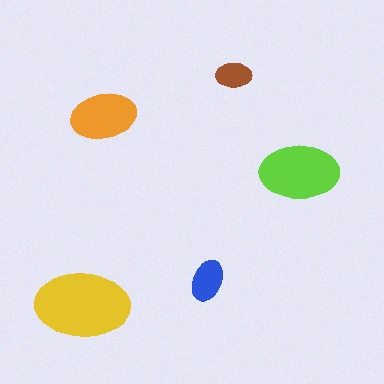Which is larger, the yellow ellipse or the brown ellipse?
The yellow one.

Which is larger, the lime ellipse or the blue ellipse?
The lime one.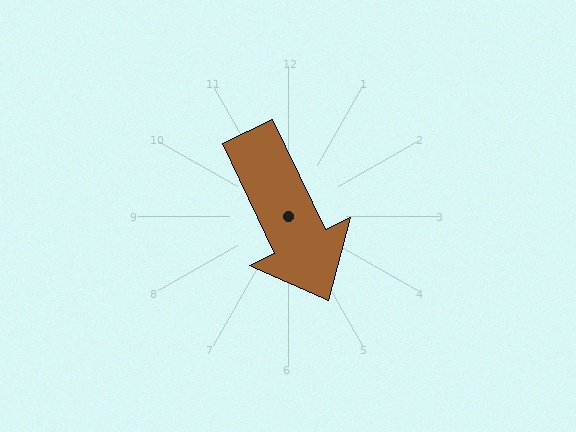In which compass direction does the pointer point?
Southeast.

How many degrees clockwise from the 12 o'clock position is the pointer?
Approximately 154 degrees.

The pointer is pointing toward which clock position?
Roughly 5 o'clock.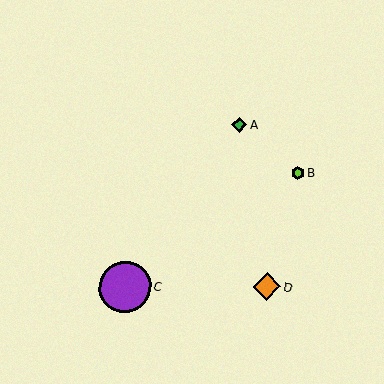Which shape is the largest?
The purple circle (labeled C) is the largest.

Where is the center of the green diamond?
The center of the green diamond is at (240, 125).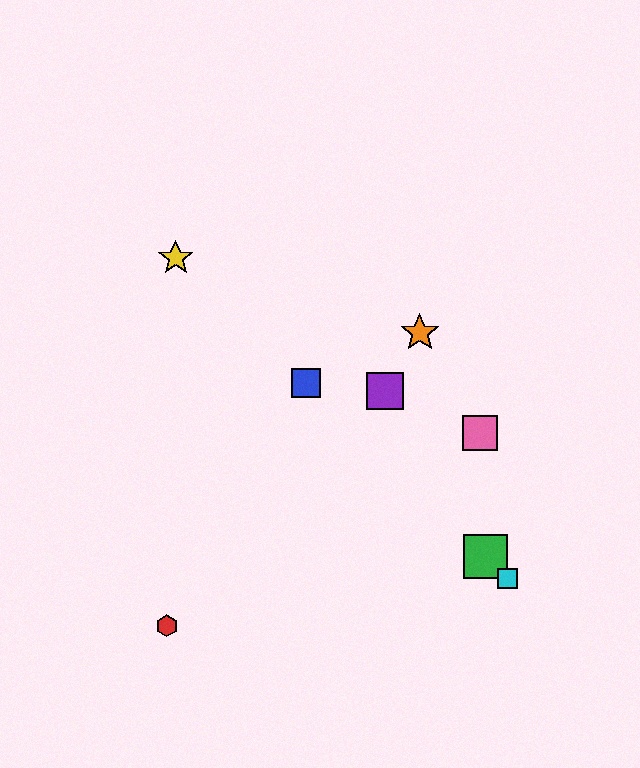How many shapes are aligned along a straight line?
4 shapes (the blue square, the green square, the yellow star, the cyan square) are aligned along a straight line.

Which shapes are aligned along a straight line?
The blue square, the green square, the yellow star, the cyan square are aligned along a straight line.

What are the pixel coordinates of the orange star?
The orange star is at (420, 333).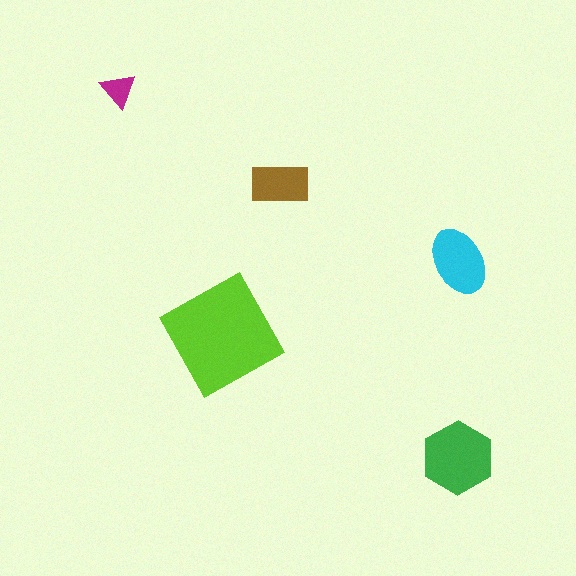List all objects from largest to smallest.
The lime diamond, the green hexagon, the cyan ellipse, the brown rectangle, the magenta triangle.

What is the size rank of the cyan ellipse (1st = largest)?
3rd.